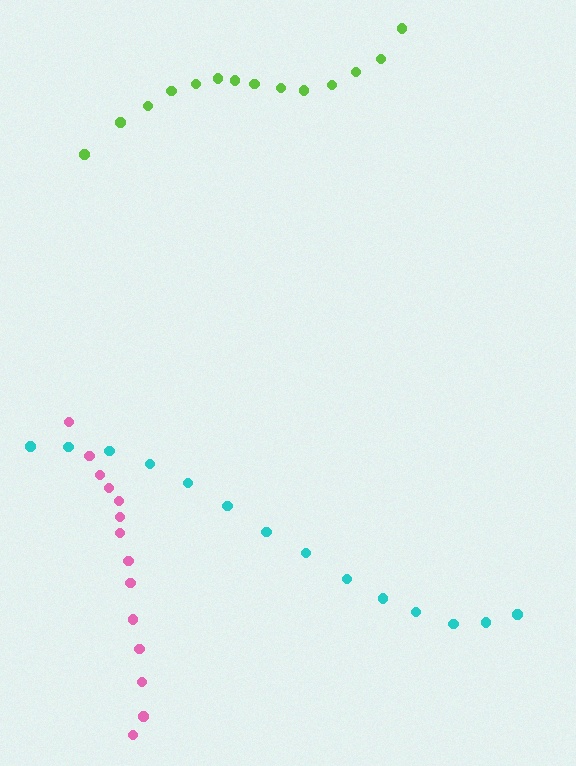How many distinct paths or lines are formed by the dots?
There are 3 distinct paths.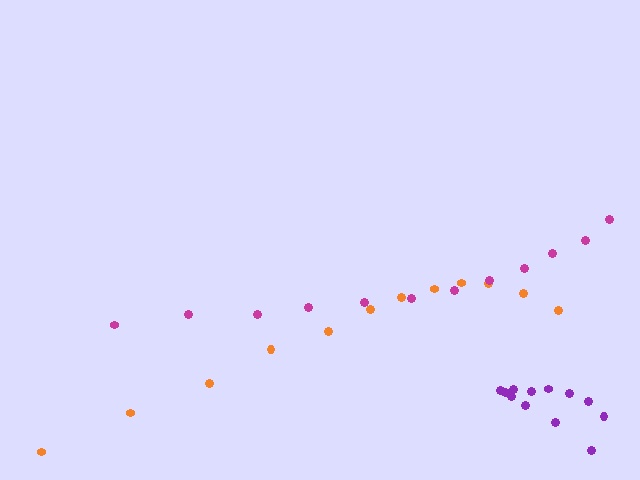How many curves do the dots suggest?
There are 3 distinct paths.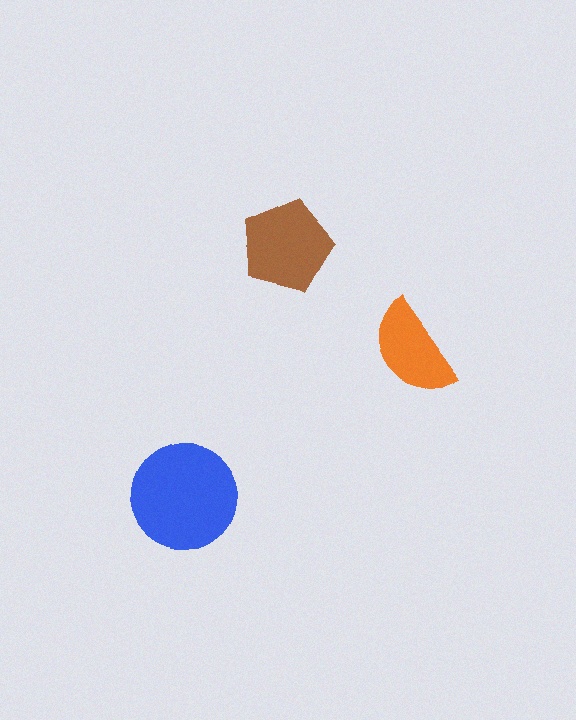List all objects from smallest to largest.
The orange semicircle, the brown pentagon, the blue circle.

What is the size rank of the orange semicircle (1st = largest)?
3rd.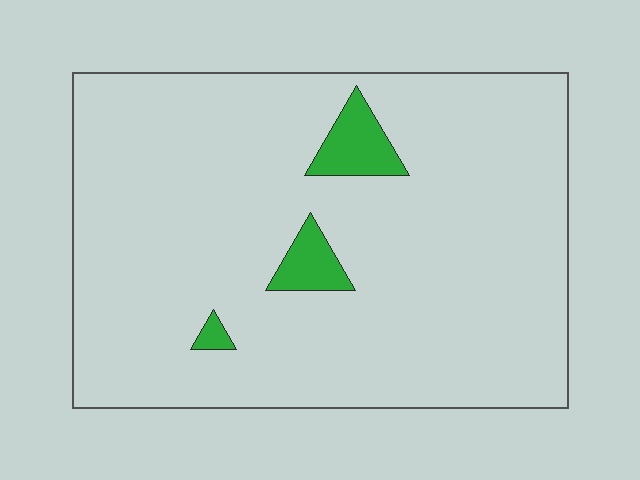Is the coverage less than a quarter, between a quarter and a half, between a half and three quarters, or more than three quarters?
Less than a quarter.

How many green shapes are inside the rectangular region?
3.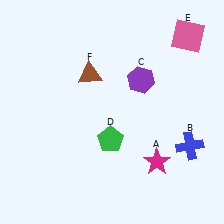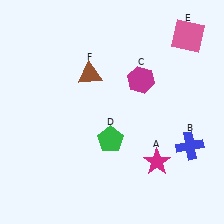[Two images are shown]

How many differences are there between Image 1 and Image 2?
There is 1 difference between the two images.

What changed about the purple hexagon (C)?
In Image 1, C is purple. In Image 2, it changed to magenta.